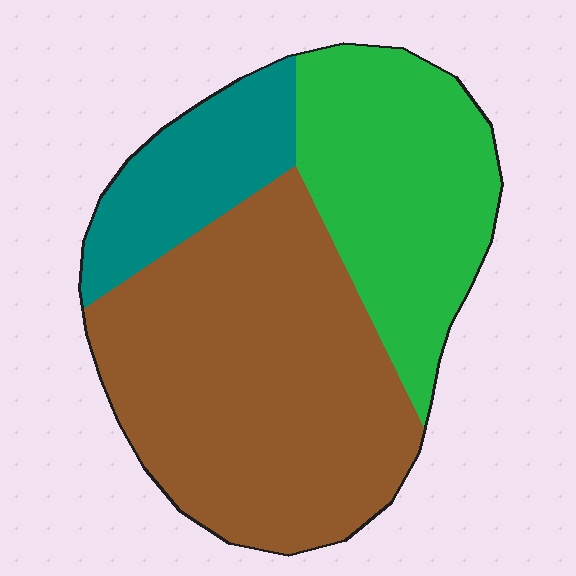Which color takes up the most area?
Brown, at roughly 55%.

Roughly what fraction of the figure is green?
Green takes up about one third (1/3) of the figure.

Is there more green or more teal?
Green.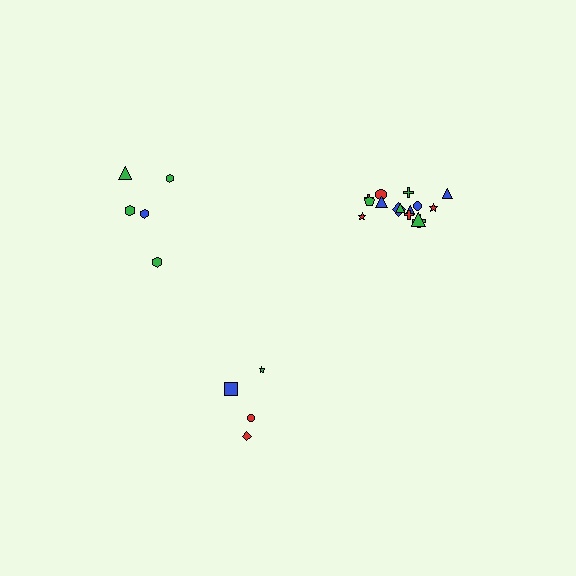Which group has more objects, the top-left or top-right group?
The top-right group.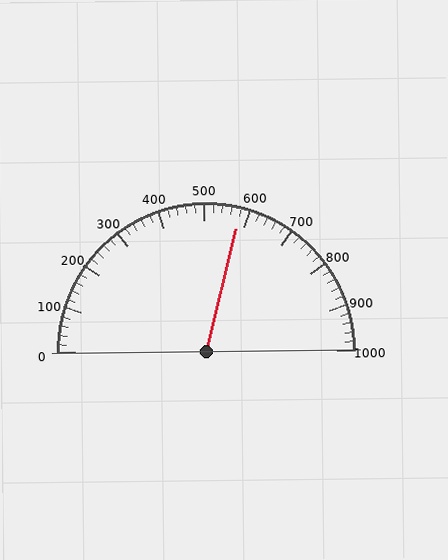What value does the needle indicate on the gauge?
The needle indicates approximately 580.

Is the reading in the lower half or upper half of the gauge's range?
The reading is in the upper half of the range (0 to 1000).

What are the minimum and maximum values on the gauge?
The gauge ranges from 0 to 1000.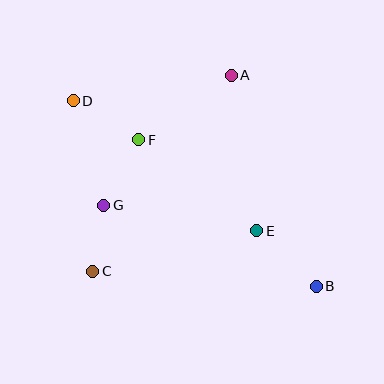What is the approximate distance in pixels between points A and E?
The distance between A and E is approximately 158 pixels.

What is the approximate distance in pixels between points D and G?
The distance between D and G is approximately 109 pixels.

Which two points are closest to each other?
Points C and G are closest to each other.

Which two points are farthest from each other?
Points B and D are farthest from each other.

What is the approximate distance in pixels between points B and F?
The distance between B and F is approximately 230 pixels.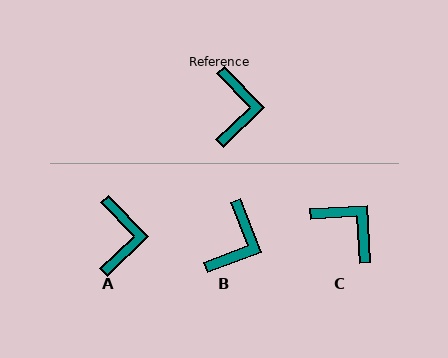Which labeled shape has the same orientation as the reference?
A.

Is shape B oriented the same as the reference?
No, it is off by about 23 degrees.